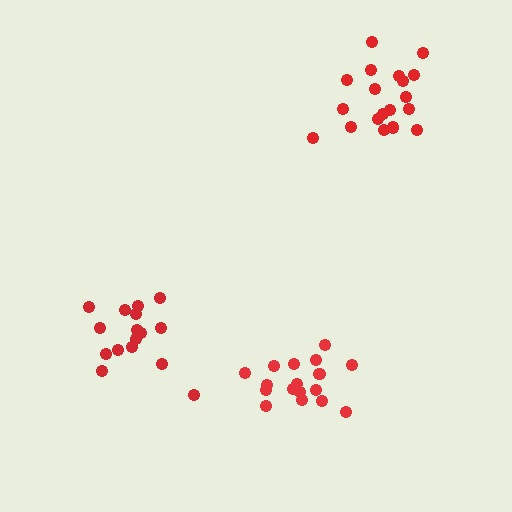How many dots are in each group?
Group 1: 19 dots, Group 2: 17 dots, Group 3: 16 dots (52 total).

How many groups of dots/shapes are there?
There are 3 groups.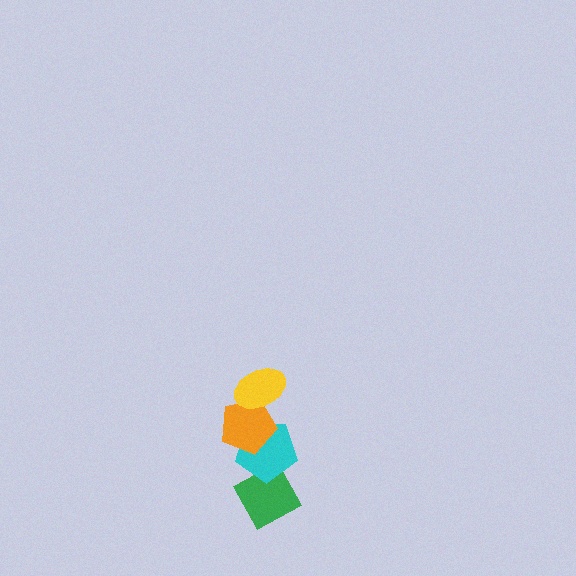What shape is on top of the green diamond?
The cyan pentagon is on top of the green diamond.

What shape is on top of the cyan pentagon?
The orange pentagon is on top of the cyan pentagon.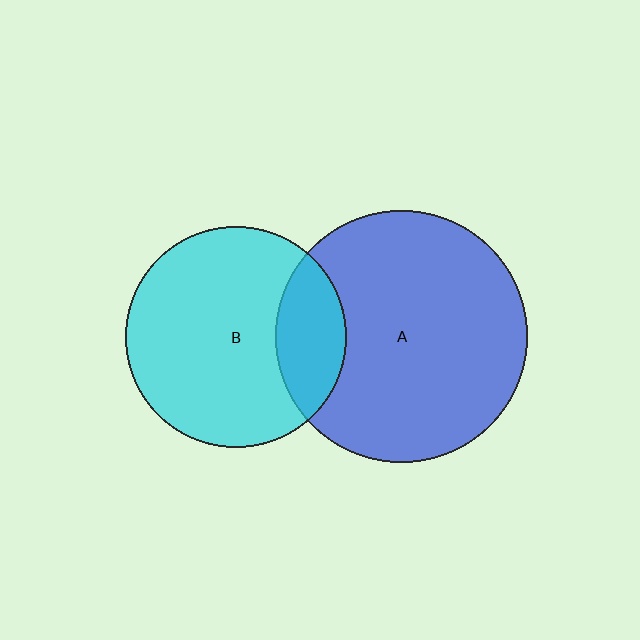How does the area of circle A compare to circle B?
Approximately 1.3 times.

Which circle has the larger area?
Circle A (blue).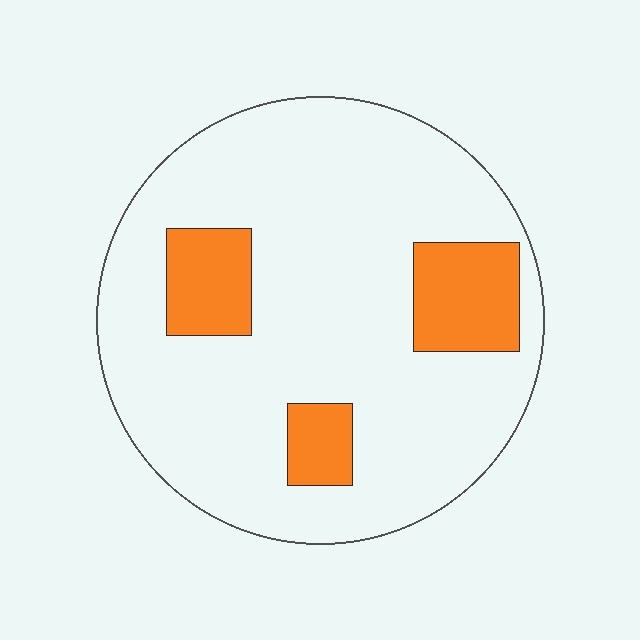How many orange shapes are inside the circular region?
3.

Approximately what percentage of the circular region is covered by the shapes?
Approximately 15%.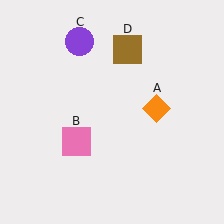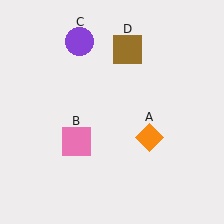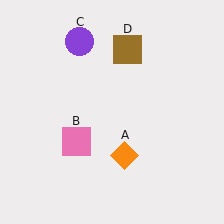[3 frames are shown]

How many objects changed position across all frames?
1 object changed position: orange diamond (object A).